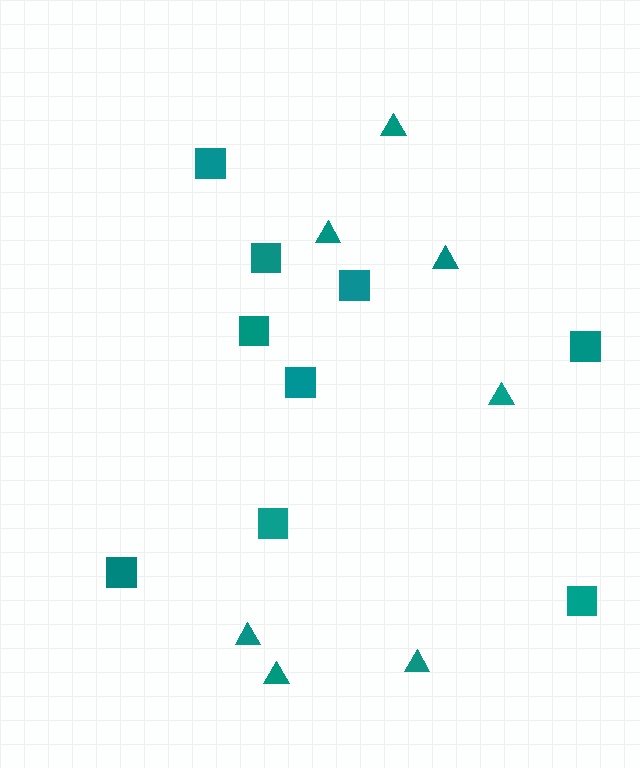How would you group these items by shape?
There are 2 groups: one group of squares (9) and one group of triangles (7).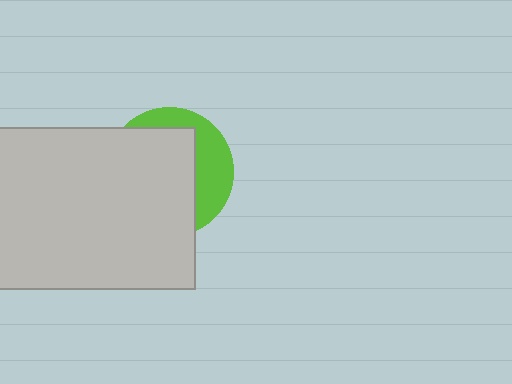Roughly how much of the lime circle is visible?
A small part of it is visible (roughly 34%).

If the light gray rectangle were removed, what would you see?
You would see the complete lime circle.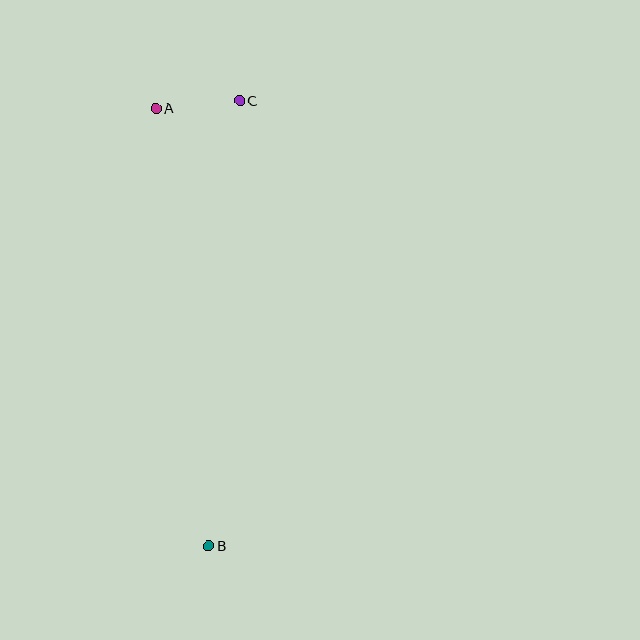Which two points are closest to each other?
Points A and C are closest to each other.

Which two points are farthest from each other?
Points B and C are farthest from each other.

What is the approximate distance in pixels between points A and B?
The distance between A and B is approximately 441 pixels.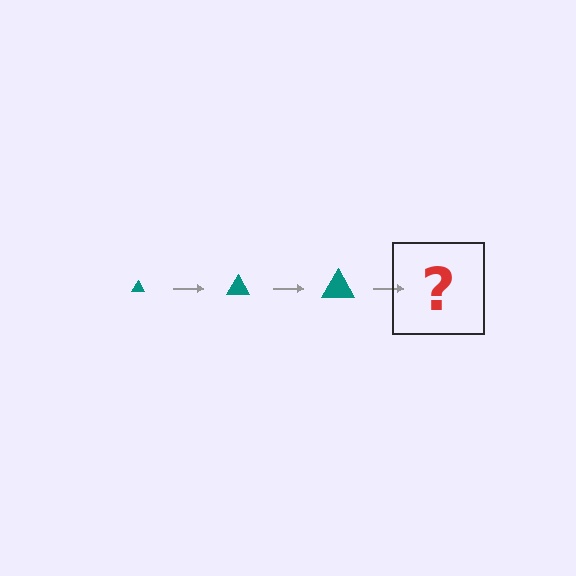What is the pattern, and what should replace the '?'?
The pattern is that the triangle gets progressively larger each step. The '?' should be a teal triangle, larger than the previous one.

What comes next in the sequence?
The next element should be a teal triangle, larger than the previous one.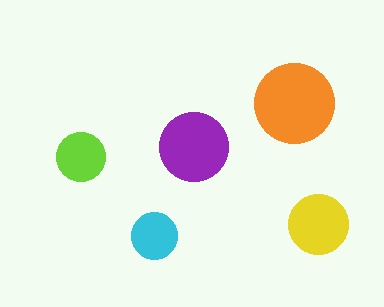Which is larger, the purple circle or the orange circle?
The orange one.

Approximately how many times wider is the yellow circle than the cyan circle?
About 1.5 times wider.